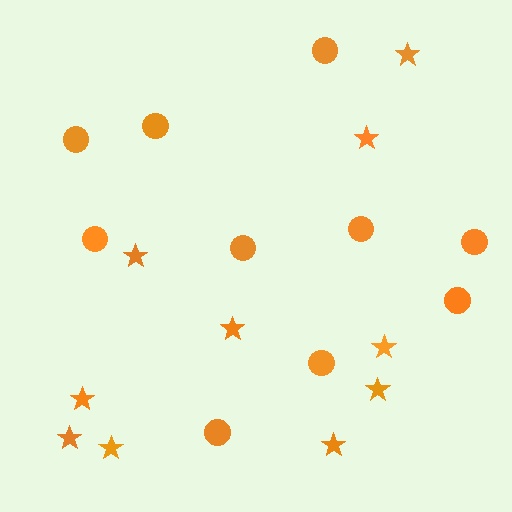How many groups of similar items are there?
There are 2 groups: one group of circles (10) and one group of stars (10).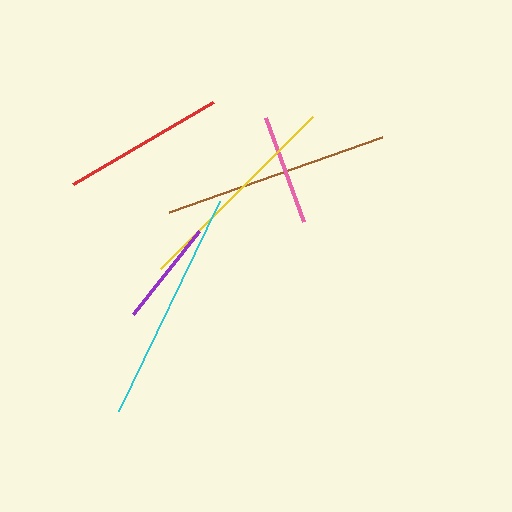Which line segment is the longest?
The cyan line is the longest at approximately 233 pixels.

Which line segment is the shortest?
The purple line is the shortest at approximately 106 pixels.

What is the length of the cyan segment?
The cyan segment is approximately 233 pixels long.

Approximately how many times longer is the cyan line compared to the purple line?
The cyan line is approximately 2.2 times the length of the purple line.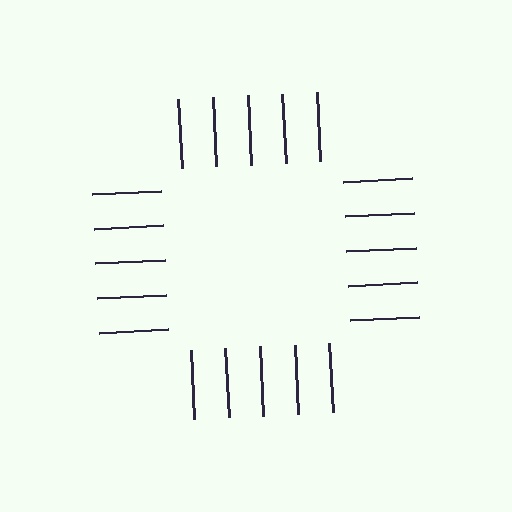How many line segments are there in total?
20 — 5 along each of the 4 edges.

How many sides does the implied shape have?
4 sides — the line-ends trace a square.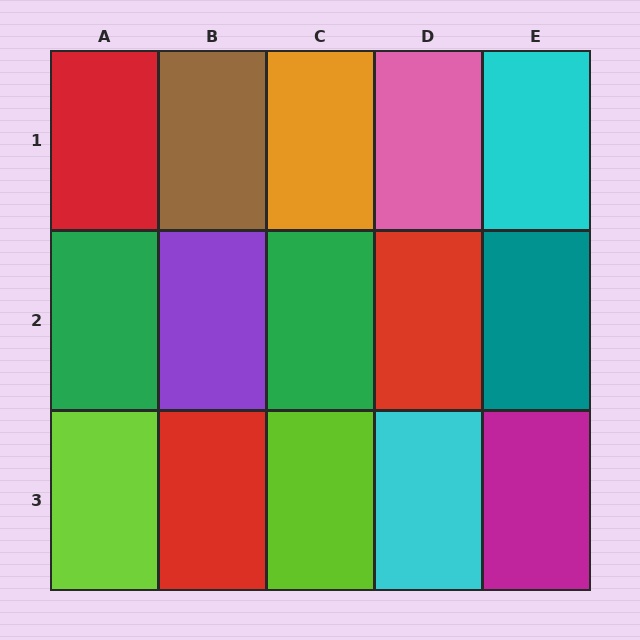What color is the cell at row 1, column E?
Cyan.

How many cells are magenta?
1 cell is magenta.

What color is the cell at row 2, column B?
Purple.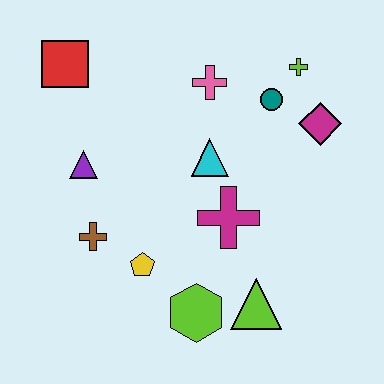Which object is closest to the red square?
The purple triangle is closest to the red square.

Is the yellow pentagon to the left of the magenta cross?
Yes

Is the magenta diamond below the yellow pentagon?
No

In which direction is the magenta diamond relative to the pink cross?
The magenta diamond is to the right of the pink cross.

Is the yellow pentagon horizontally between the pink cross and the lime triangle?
No